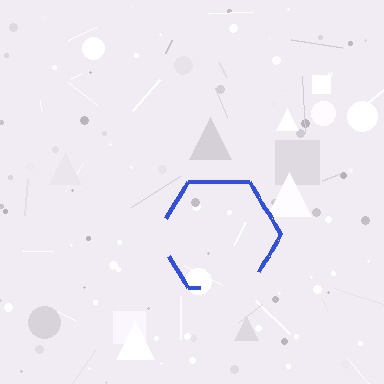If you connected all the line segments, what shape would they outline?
They would outline a hexagon.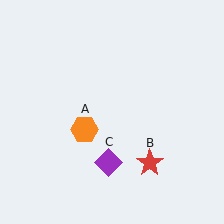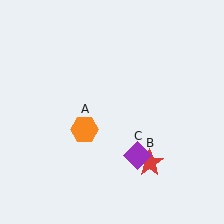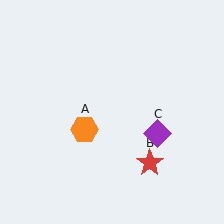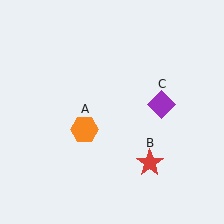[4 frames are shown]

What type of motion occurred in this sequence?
The purple diamond (object C) rotated counterclockwise around the center of the scene.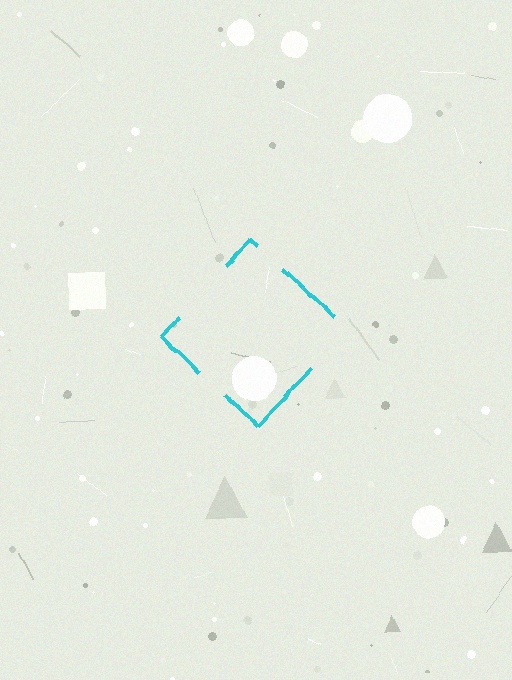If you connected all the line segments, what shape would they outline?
They would outline a diamond.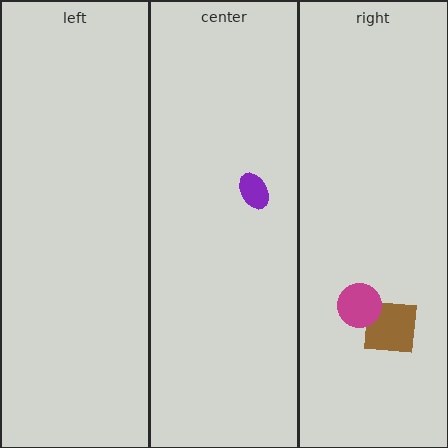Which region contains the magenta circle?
The right region.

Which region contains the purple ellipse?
The center region.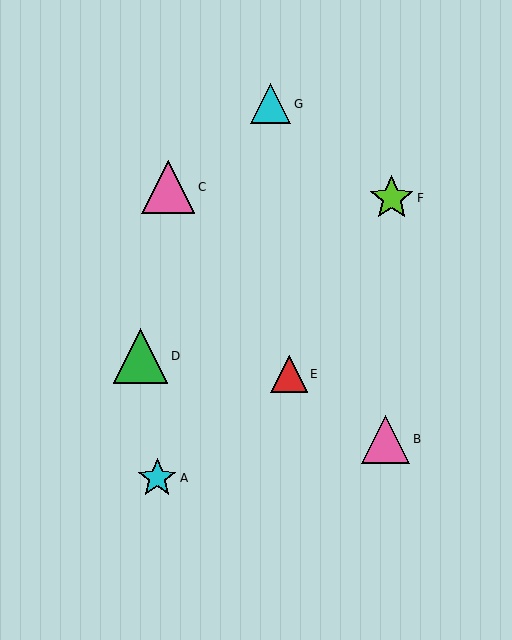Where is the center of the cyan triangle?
The center of the cyan triangle is at (271, 104).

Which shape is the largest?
The green triangle (labeled D) is the largest.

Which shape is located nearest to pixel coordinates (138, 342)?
The green triangle (labeled D) at (141, 356) is nearest to that location.